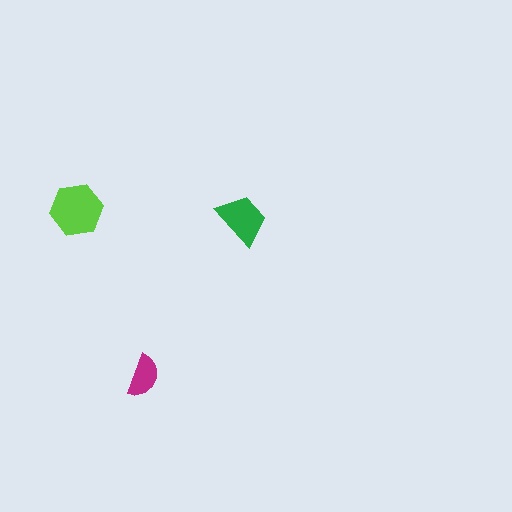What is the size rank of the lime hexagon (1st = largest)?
1st.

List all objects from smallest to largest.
The magenta semicircle, the green trapezoid, the lime hexagon.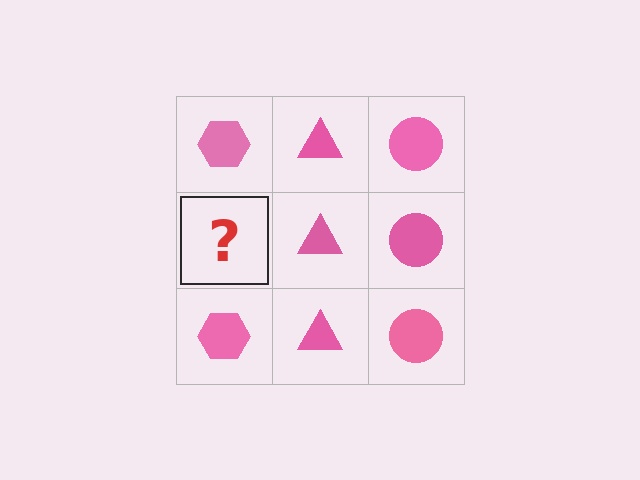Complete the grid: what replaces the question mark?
The question mark should be replaced with a pink hexagon.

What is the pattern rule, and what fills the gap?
The rule is that each column has a consistent shape. The gap should be filled with a pink hexagon.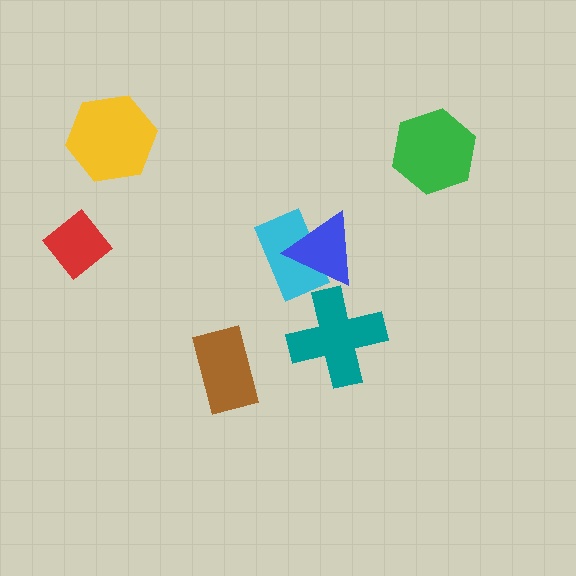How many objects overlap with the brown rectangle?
0 objects overlap with the brown rectangle.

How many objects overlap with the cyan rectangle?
1 object overlaps with the cyan rectangle.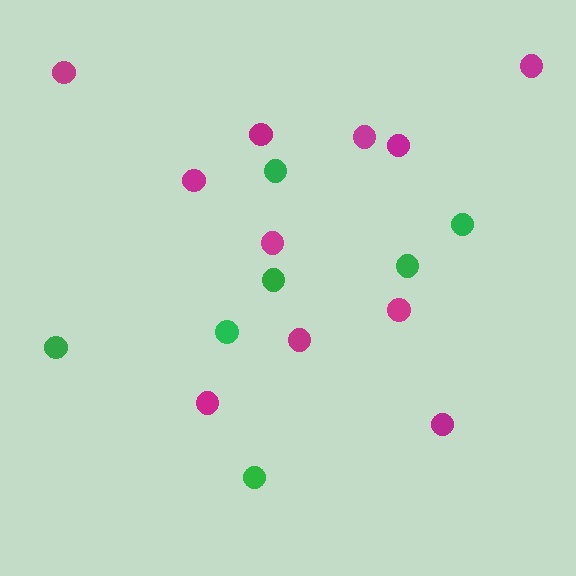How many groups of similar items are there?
There are 2 groups: one group of green circles (7) and one group of magenta circles (11).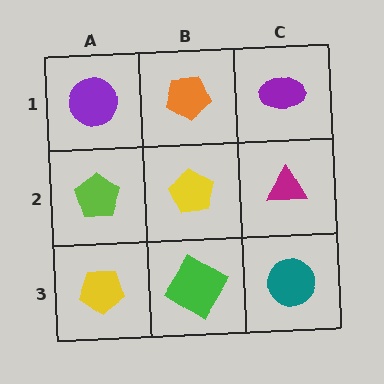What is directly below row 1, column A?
A lime pentagon.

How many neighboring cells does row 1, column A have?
2.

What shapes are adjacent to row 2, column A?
A purple circle (row 1, column A), a yellow pentagon (row 3, column A), a yellow pentagon (row 2, column B).